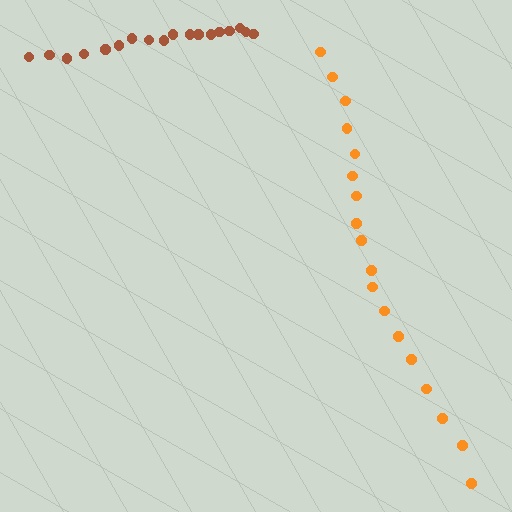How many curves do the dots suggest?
There are 2 distinct paths.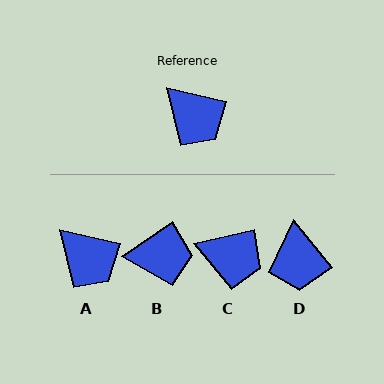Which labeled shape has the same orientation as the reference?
A.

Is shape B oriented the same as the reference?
No, it is off by about 47 degrees.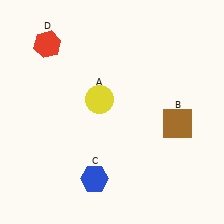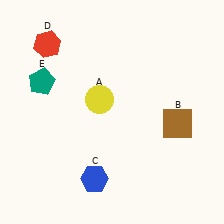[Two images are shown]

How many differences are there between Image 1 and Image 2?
There is 1 difference between the two images.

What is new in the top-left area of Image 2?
A teal pentagon (E) was added in the top-left area of Image 2.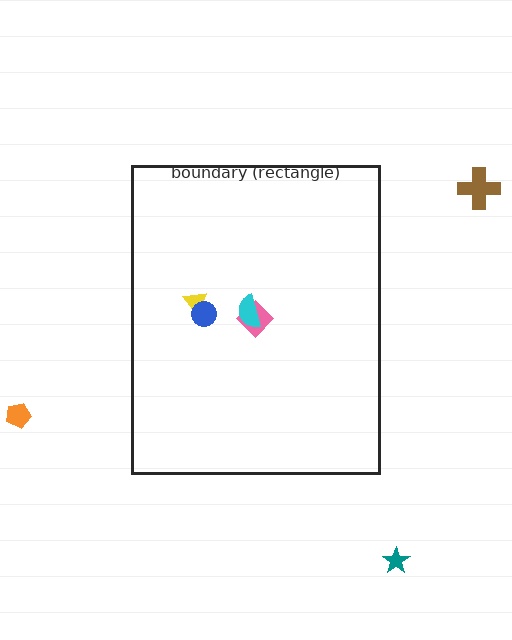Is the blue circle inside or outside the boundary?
Inside.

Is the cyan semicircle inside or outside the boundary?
Inside.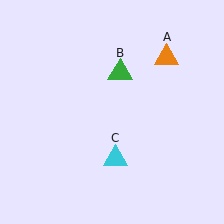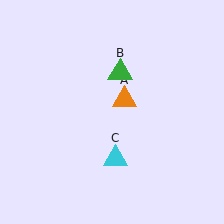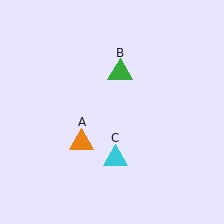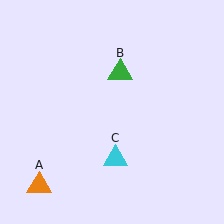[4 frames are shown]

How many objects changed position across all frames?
1 object changed position: orange triangle (object A).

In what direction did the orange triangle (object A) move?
The orange triangle (object A) moved down and to the left.